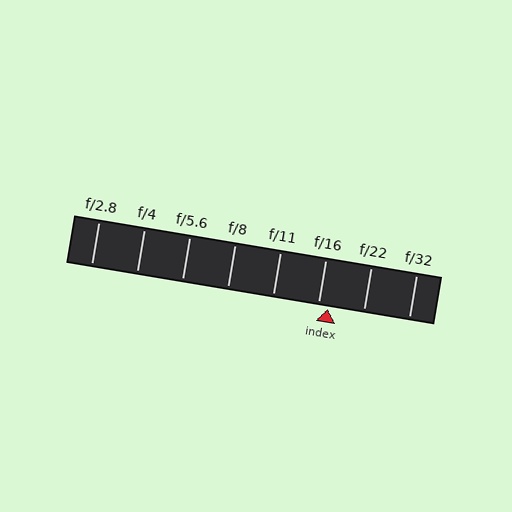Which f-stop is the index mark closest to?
The index mark is closest to f/16.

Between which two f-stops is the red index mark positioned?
The index mark is between f/16 and f/22.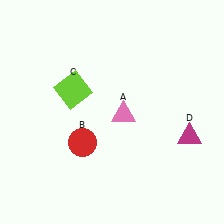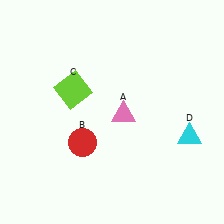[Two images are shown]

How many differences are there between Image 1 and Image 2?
There is 1 difference between the two images.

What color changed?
The triangle (D) changed from magenta in Image 1 to cyan in Image 2.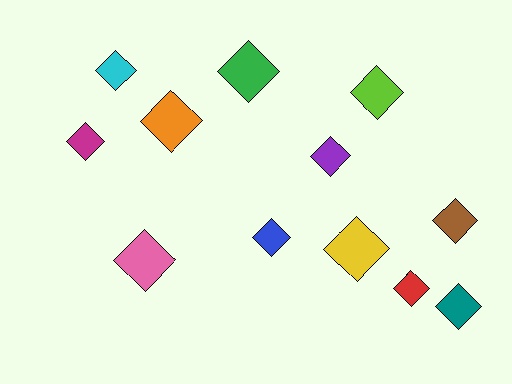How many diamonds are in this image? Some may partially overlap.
There are 12 diamonds.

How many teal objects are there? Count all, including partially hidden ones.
There is 1 teal object.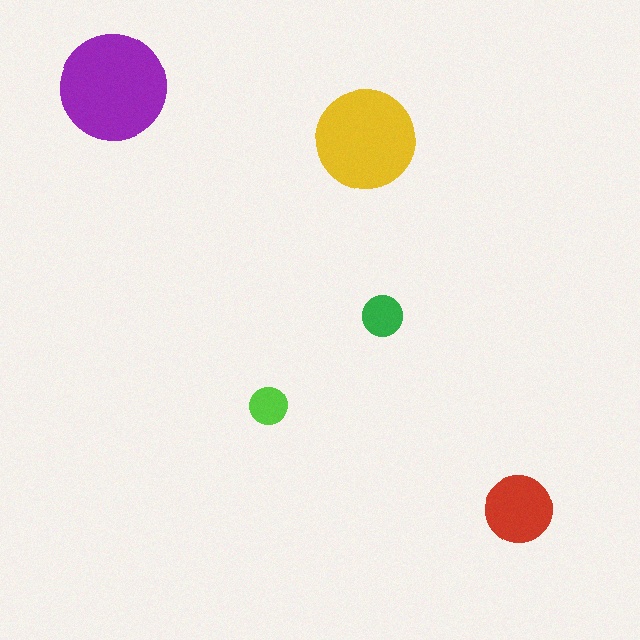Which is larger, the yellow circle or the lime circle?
The yellow one.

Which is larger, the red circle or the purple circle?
The purple one.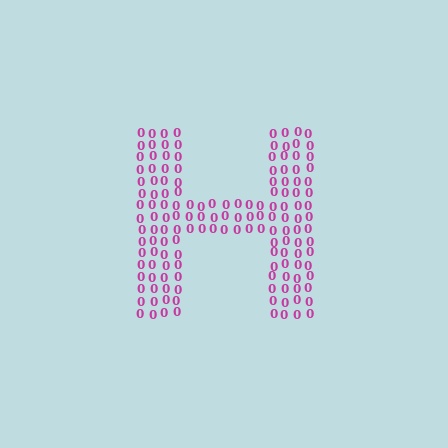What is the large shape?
The large shape is the letter H.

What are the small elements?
The small elements are digit 0's.